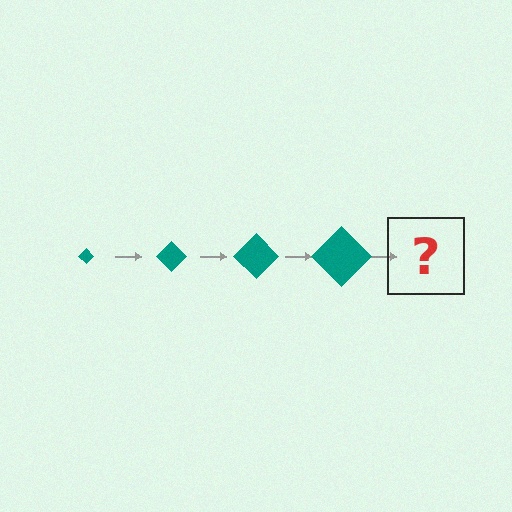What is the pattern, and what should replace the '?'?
The pattern is that the diamond gets progressively larger each step. The '?' should be a teal diamond, larger than the previous one.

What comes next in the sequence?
The next element should be a teal diamond, larger than the previous one.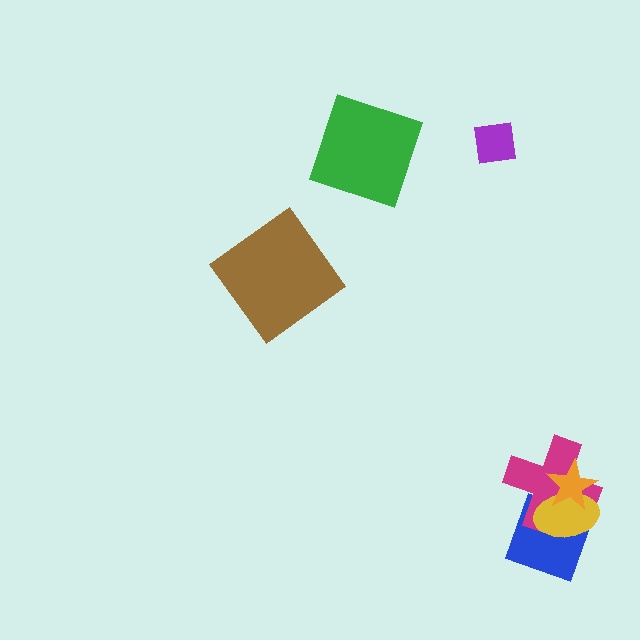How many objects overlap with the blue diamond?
3 objects overlap with the blue diamond.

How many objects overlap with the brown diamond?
0 objects overlap with the brown diamond.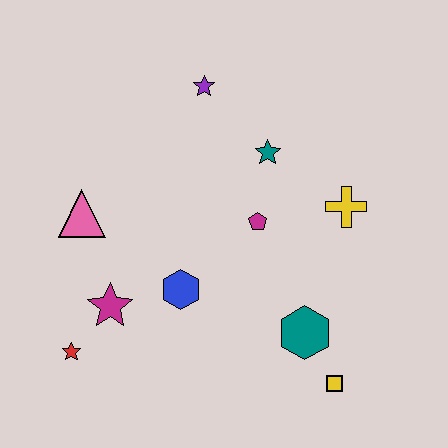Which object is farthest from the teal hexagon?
The purple star is farthest from the teal hexagon.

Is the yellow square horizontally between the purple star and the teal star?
No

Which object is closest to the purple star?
The teal star is closest to the purple star.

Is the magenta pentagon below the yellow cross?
Yes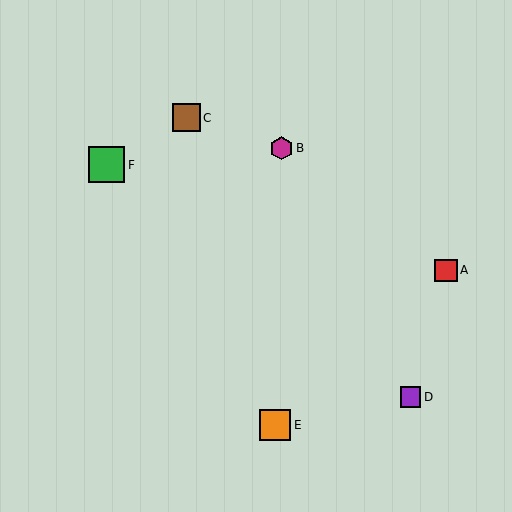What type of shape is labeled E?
Shape E is an orange square.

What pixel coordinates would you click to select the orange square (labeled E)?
Click at (275, 425) to select the orange square E.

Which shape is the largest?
The green square (labeled F) is the largest.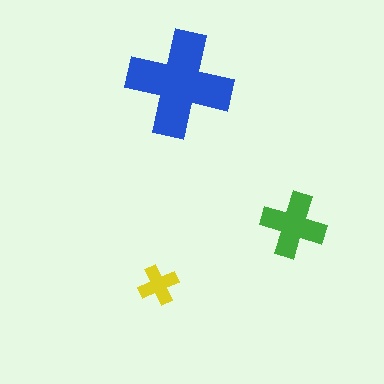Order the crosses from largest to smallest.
the blue one, the green one, the yellow one.